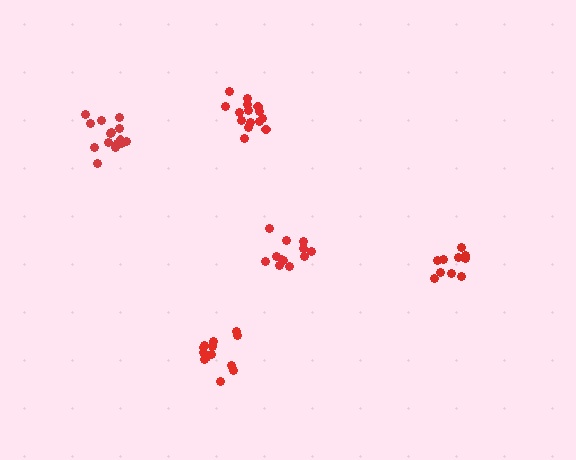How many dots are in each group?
Group 1: 15 dots, Group 2: 12 dots, Group 3: 10 dots, Group 4: 13 dots, Group 5: 15 dots (65 total).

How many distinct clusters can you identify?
There are 5 distinct clusters.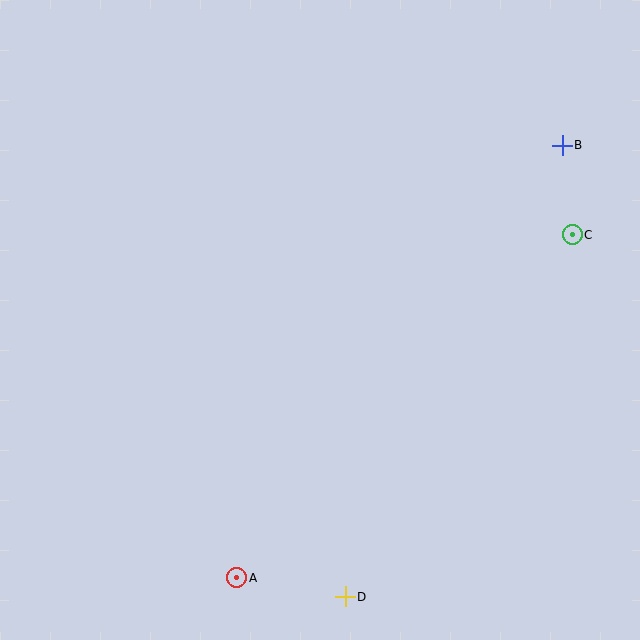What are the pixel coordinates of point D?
Point D is at (345, 597).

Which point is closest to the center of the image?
Point C at (572, 235) is closest to the center.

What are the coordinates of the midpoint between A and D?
The midpoint between A and D is at (291, 587).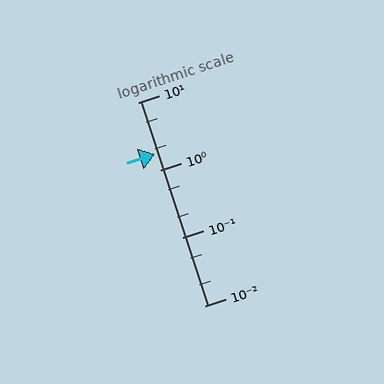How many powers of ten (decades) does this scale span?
The scale spans 3 decades, from 0.01 to 10.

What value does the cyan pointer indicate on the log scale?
The pointer indicates approximately 1.7.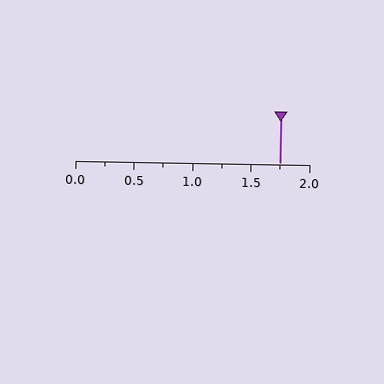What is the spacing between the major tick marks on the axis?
The major ticks are spaced 0.5 apart.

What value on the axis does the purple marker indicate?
The marker indicates approximately 1.75.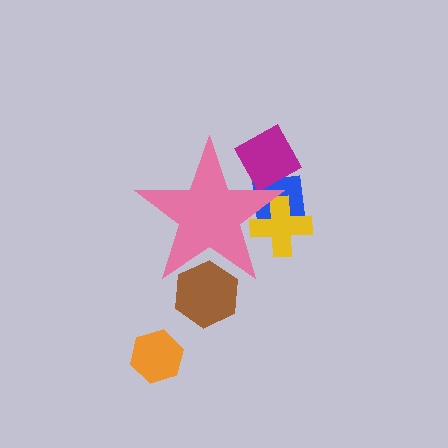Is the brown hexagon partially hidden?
Yes, the brown hexagon is partially hidden behind the pink star.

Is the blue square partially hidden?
Yes, the blue square is partially hidden behind the pink star.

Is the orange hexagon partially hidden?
No, the orange hexagon is fully visible.